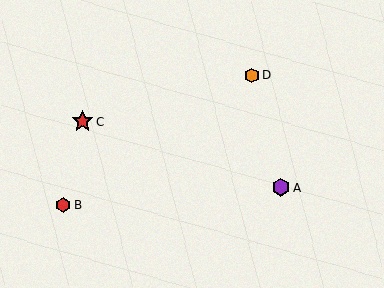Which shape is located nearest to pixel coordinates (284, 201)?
The purple hexagon (labeled A) at (281, 188) is nearest to that location.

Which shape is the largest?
The red star (labeled C) is the largest.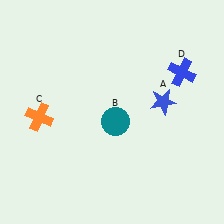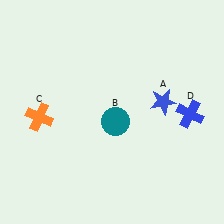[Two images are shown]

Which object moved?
The blue cross (D) moved down.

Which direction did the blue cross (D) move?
The blue cross (D) moved down.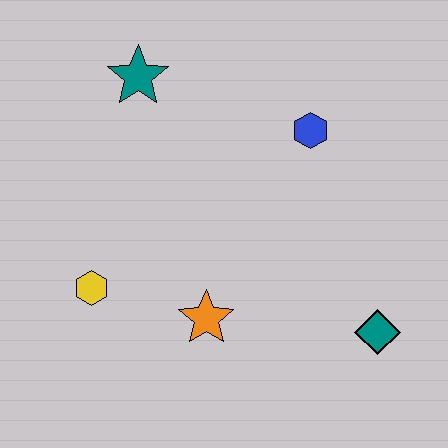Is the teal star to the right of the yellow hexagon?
Yes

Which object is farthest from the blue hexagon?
The yellow hexagon is farthest from the blue hexagon.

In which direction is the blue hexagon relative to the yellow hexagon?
The blue hexagon is to the right of the yellow hexagon.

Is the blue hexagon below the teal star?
Yes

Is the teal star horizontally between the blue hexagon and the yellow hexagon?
Yes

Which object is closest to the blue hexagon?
The teal star is closest to the blue hexagon.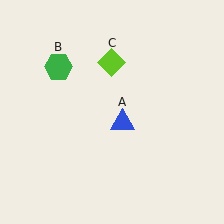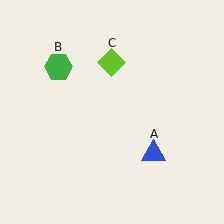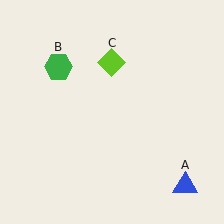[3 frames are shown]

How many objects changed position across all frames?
1 object changed position: blue triangle (object A).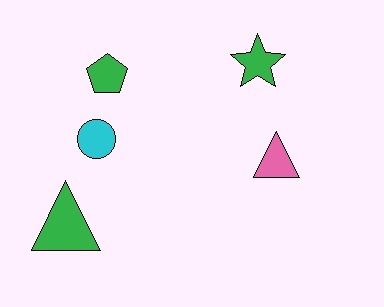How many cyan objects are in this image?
There is 1 cyan object.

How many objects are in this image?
There are 5 objects.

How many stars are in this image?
There is 1 star.